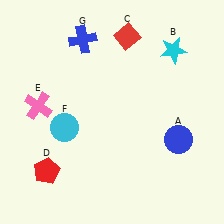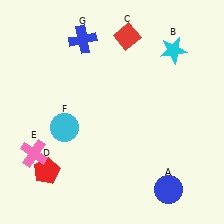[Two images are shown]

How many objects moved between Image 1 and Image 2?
2 objects moved between the two images.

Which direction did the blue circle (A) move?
The blue circle (A) moved down.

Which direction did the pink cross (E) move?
The pink cross (E) moved down.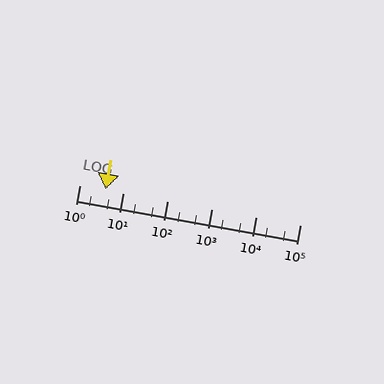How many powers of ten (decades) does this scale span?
The scale spans 5 decades, from 1 to 100000.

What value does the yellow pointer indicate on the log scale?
The pointer indicates approximately 4.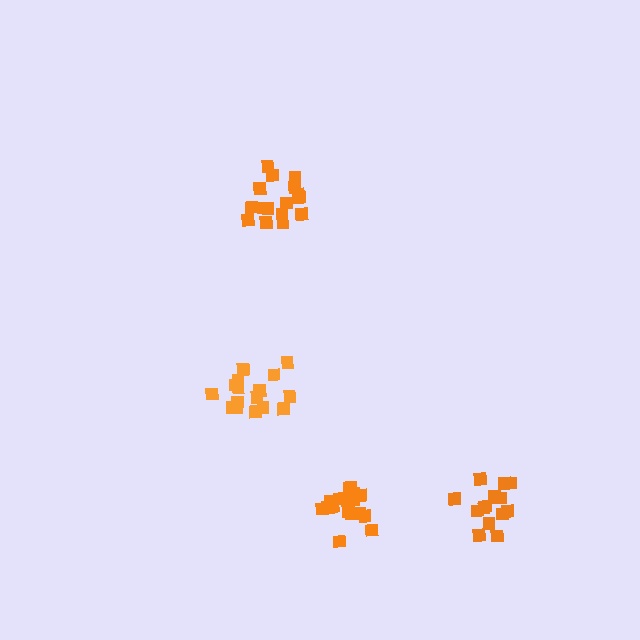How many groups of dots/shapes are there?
There are 4 groups.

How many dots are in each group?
Group 1: 19 dots, Group 2: 15 dots, Group 3: 16 dots, Group 4: 17 dots (67 total).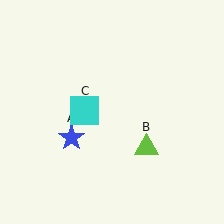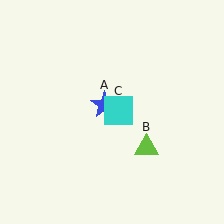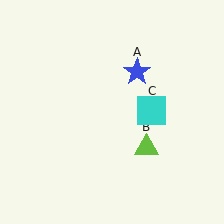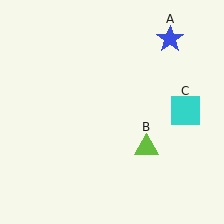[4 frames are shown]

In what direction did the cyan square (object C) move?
The cyan square (object C) moved right.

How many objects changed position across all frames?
2 objects changed position: blue star (object A), cyan square (object C).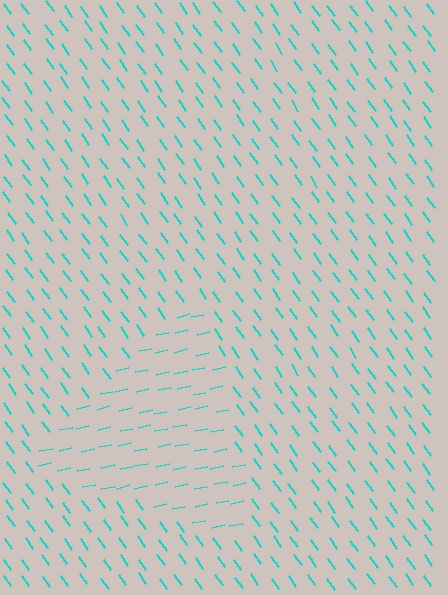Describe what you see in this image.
The image is filled with small cyan line segments. A triangle region in the image has lines oriented differently from the surrounding lines, creating a visible texture boundary.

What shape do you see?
I see a triangle.